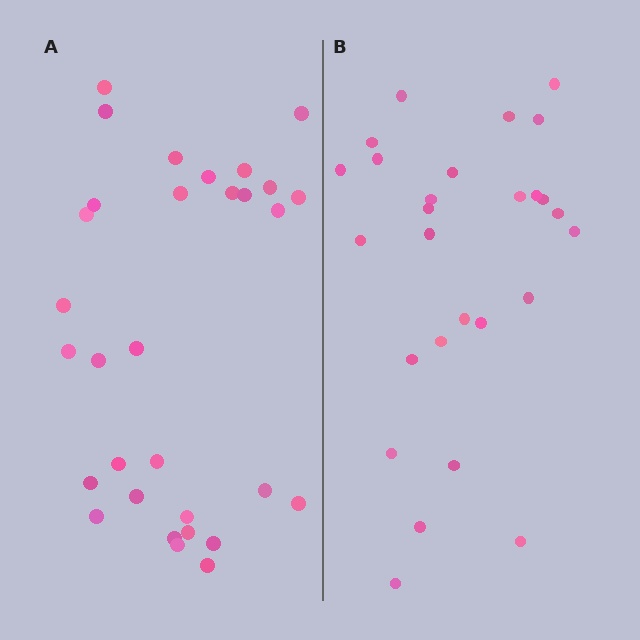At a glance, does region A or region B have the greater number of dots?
Region A (the left region) has more dots.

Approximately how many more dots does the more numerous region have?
Region A has about 4 more dots than region B.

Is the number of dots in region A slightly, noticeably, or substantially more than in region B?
Region A has only slightly more — the two regions are fairly close. The ratio is roughly 1.1 to 1.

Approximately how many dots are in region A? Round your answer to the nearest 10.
About 30 dots. (The exact count is 31, which rounds to 30.)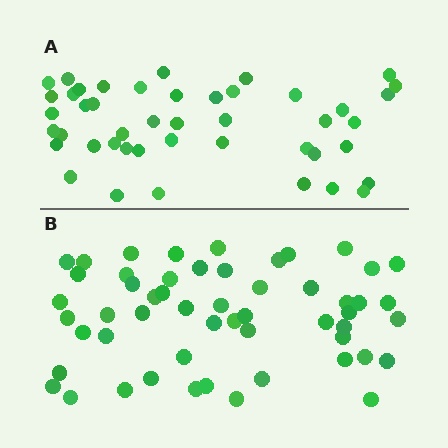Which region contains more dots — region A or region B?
Region B (the bottom region) has more dots.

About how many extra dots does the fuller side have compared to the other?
Region B has roughly 8 or so more dots than region A.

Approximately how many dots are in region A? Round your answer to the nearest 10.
About 40 dots. (The exact count is 45, which rounds to 40.)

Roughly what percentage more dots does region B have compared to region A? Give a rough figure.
About 20% more.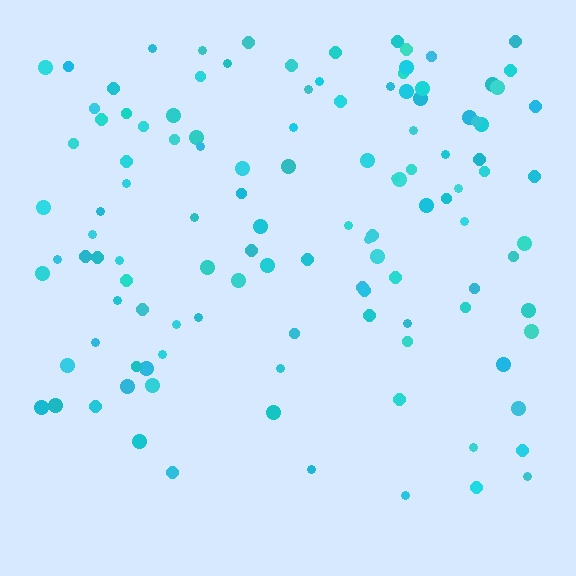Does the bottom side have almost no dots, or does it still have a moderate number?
Still a moderate number, just noticeably fewer than the top.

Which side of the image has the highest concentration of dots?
The top.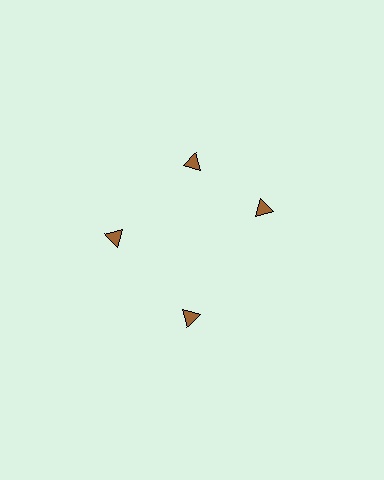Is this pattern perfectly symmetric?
No. The 4 brown triangles are arranged in a ring, but one element near the 3 o'clock position is rotated out of alignment along the ring, breaking the 4-fold rotational symmetry.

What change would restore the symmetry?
The symmetry would be restored by rotating it back into even spacing with its neighbors so that all 4 triangles sit at equal angles and equal distance from the center.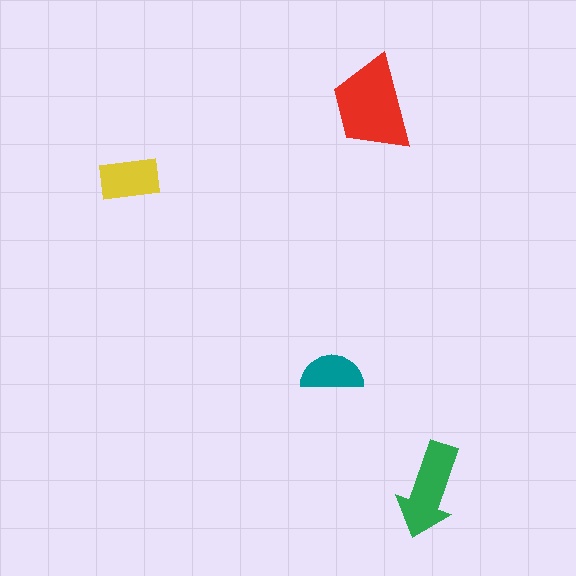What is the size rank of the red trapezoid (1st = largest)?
1st.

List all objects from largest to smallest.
The red trapezoid, the green arrow, the yellow rectangle, the teal semicircle.